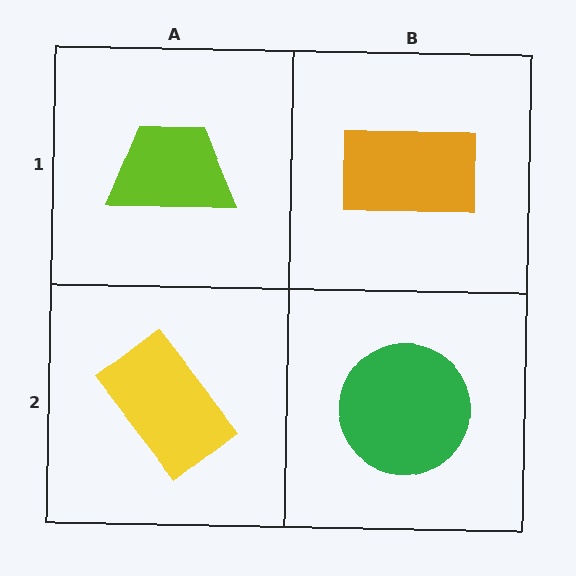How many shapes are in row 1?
2 shapes.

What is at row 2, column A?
A yellow rectangle.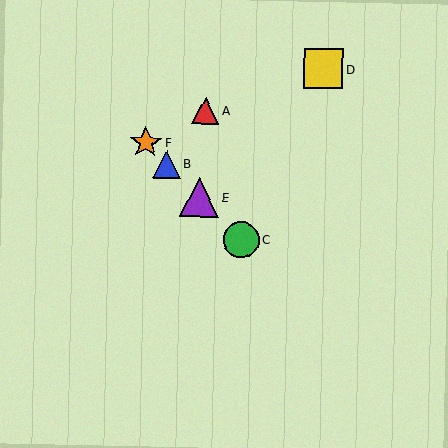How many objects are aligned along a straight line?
4 objects (B, C, E, F) are aligned along a straight line.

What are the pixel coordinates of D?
Object D is at (324, 69).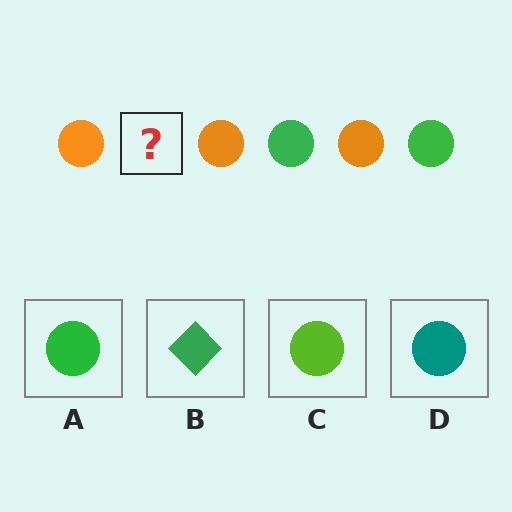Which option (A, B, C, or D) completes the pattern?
A.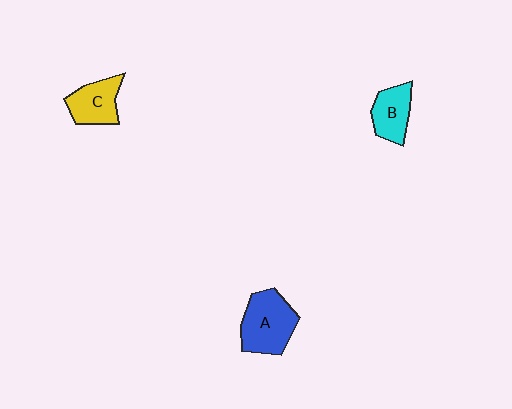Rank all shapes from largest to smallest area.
From largest to smallest: A (blue), C (yellow), B (cyan).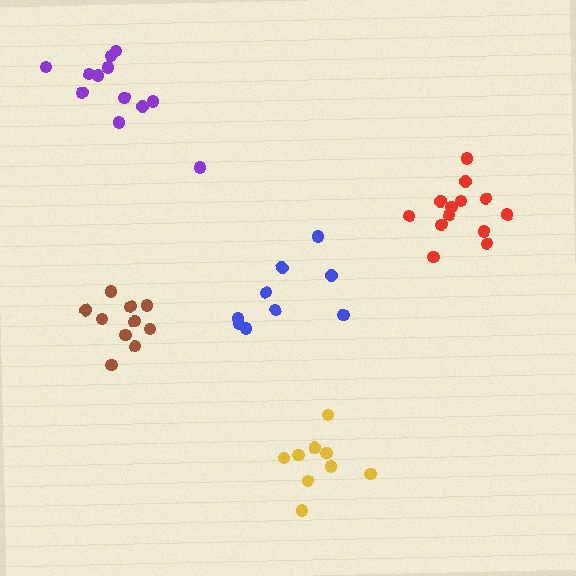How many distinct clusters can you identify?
There are 5 distinct clusters.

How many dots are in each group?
Group 1: 9 dots, Group 2: 10 dots, Group 3: 9 dots, Group 4: 13 dots, Group 5: 12 dots (53 total).